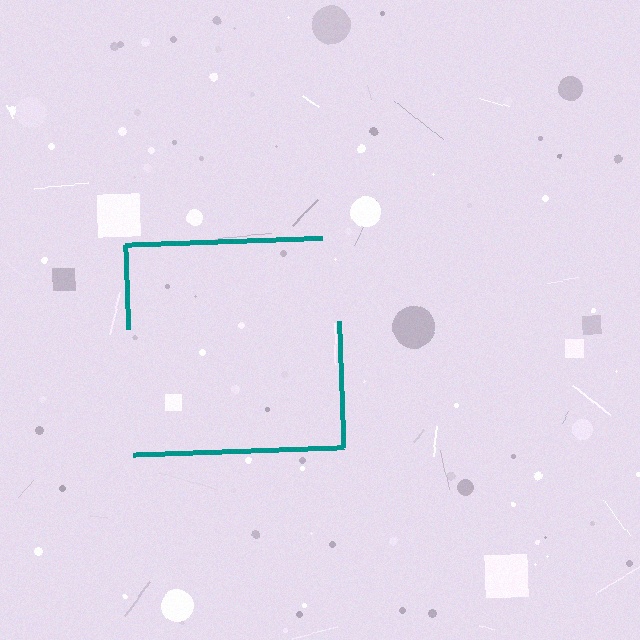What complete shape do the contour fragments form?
The contour fragments form a square.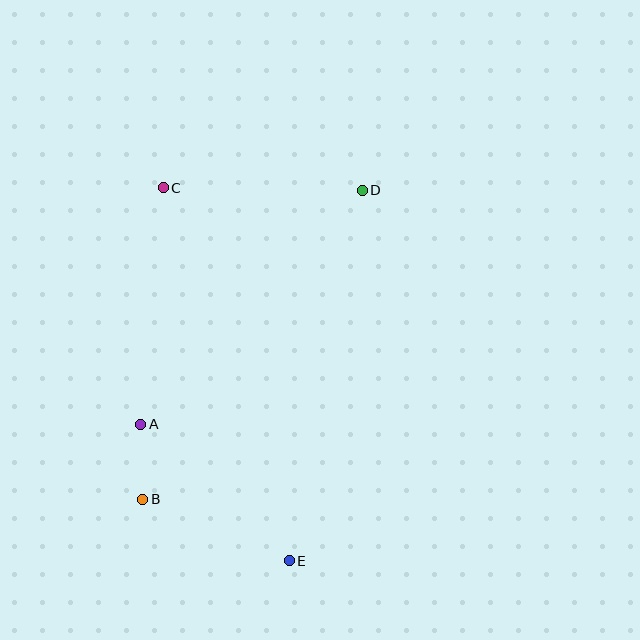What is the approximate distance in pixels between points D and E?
The distance between D and E is approximately 378 pixels.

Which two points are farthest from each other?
Points C and E are farthest from each other.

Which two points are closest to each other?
Points A and B are closest to each other.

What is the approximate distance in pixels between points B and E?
The distance between B and E is approximately 159 pixels.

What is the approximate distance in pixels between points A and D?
The distance between A and D is approximately 322 pixels.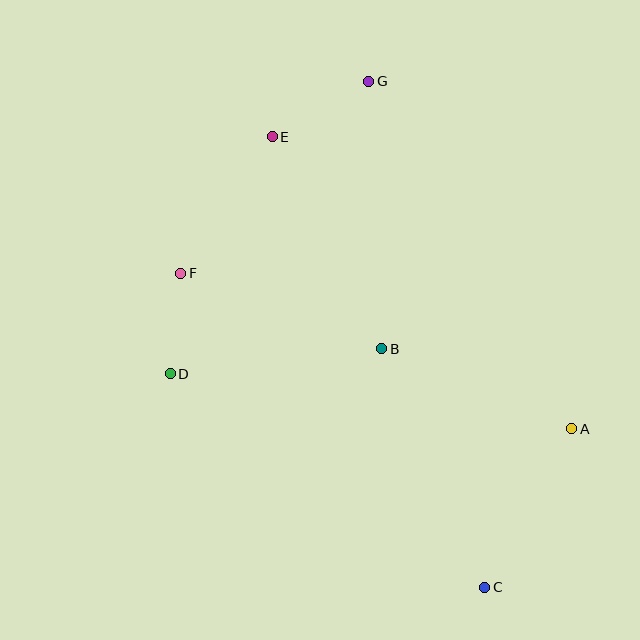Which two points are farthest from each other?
Points C and G are farthest from each other.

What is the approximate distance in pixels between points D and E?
The distance between D and E is approximately 258 pixels.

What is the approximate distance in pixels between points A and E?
The distance between A and E is approximately 418 pixels.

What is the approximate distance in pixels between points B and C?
The distance between B and C is approximately 260 pixels.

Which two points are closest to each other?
Points D and F are closest to each other.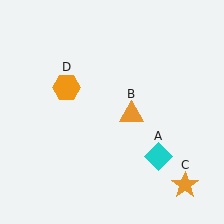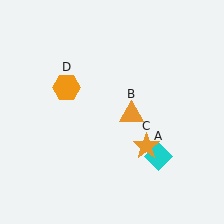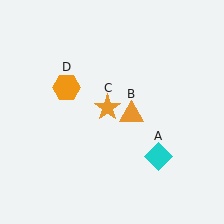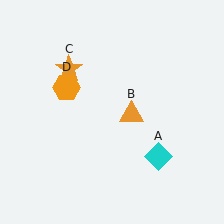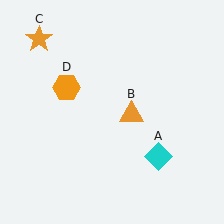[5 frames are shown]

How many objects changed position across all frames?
1 object changed position: orange star (object C).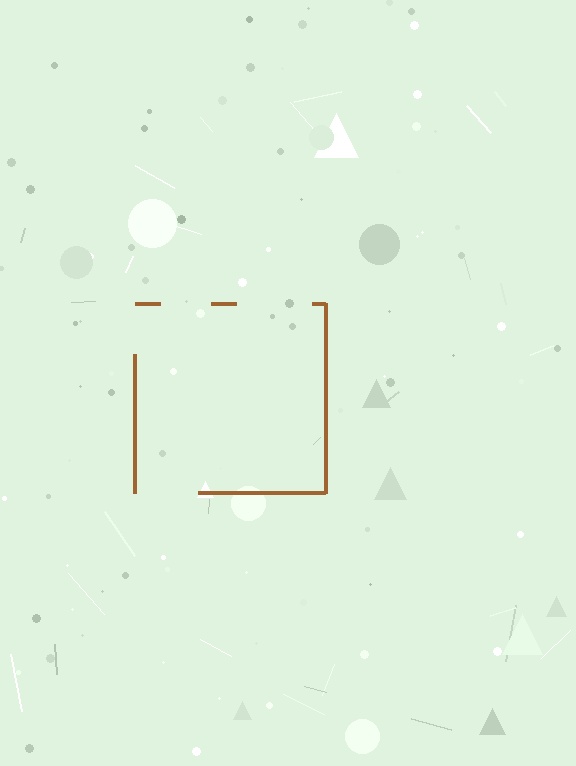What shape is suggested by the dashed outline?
The dashed outline suggests a square.